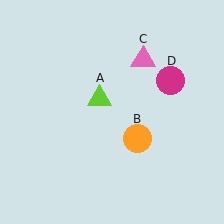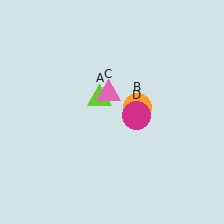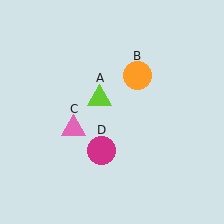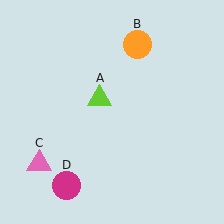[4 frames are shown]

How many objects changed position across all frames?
3 objects changed position: orange circle (object B), pink triangle (object C), magenta circle (object D).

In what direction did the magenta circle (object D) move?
The magenta circle (object D) moved down and to the left.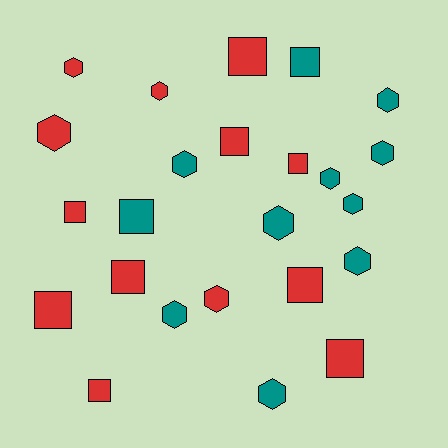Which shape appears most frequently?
Hexagon, with 13 objects.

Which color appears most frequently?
Red, with 13 objects.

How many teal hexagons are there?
There are 9 teal hexagons.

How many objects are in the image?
There are 24 objects.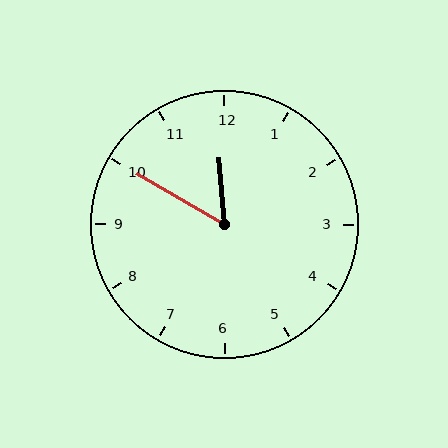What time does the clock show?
11:50.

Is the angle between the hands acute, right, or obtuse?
It is acute.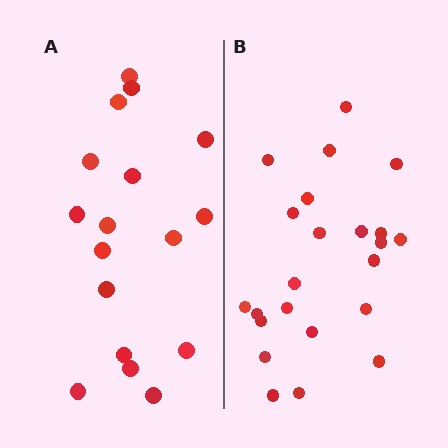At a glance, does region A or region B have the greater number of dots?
Region B (the right region) has more dots.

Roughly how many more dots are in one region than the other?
Region B has about 6 more dots than region A.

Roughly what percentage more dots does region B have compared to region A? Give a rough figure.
About 35% more.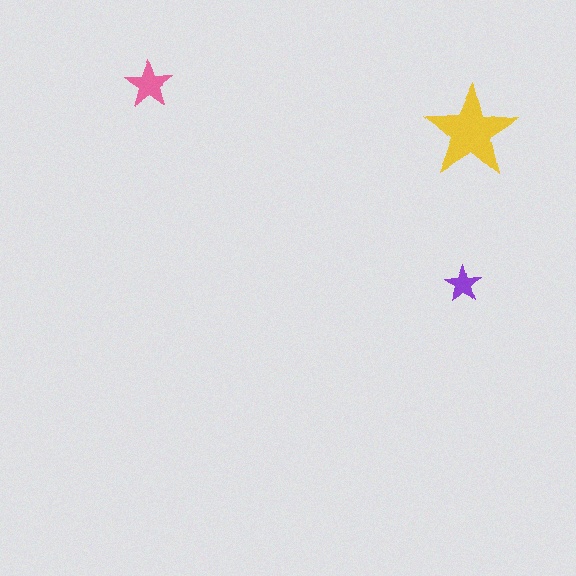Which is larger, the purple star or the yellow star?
The yellow one.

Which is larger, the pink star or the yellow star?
The yellow one.